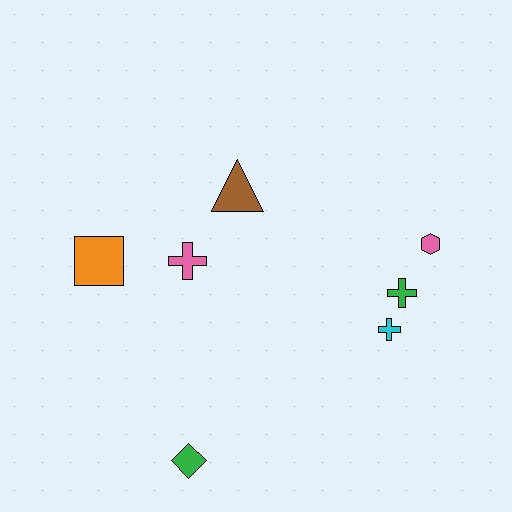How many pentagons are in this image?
There are no pentagons.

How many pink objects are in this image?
There are 2 pink objects.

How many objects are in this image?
There are 7 objects.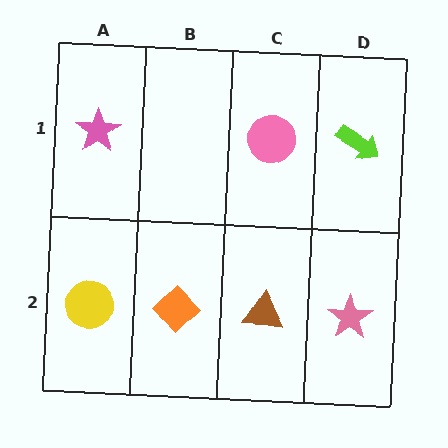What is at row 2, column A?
A yellow circle.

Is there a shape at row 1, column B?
No, that cell is empty.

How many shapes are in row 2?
4 shapes.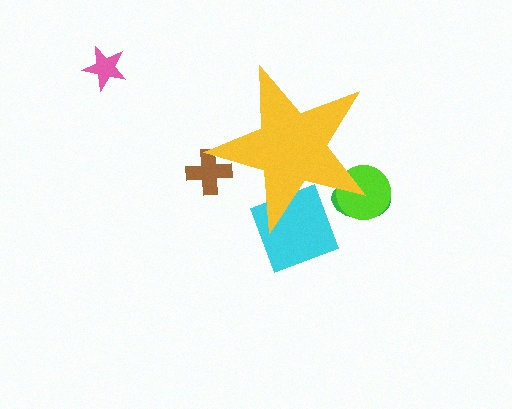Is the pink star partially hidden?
No, the pink star is fully visible.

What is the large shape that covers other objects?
A yellow star.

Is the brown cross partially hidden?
Yes, the brown cross is partially hidden behind the yellow star.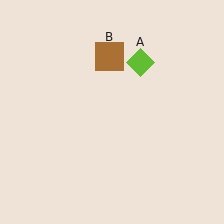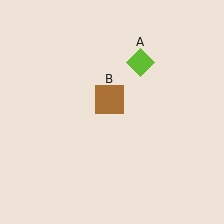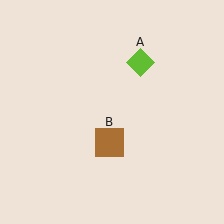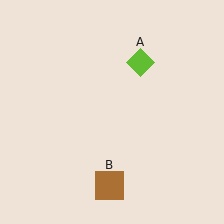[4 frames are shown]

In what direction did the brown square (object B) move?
The brown square (object B) moved down.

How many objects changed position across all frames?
1 object changed position: brown square (object B).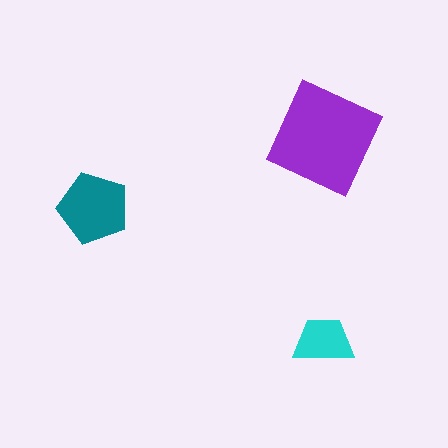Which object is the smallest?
The cyan trapezoid.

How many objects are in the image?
There are 3 objects in the image.